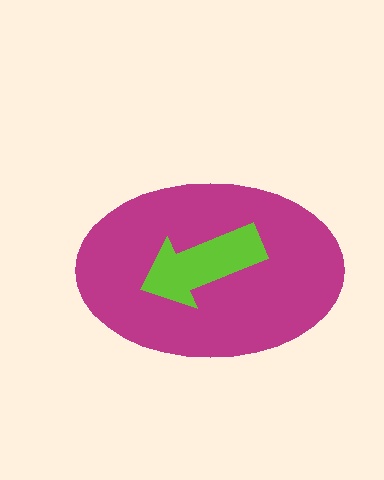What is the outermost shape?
The magenta ellipse.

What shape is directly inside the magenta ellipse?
The lime arrow.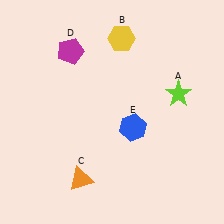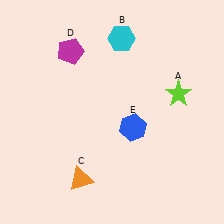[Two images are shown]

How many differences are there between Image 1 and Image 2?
There is 1 difference between the two images.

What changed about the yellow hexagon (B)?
In Image 1, B is yellow. In Image 2, it changed to cyan.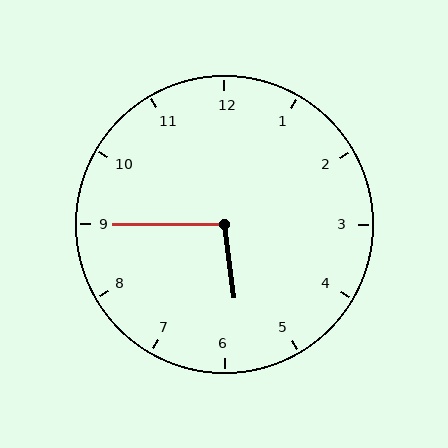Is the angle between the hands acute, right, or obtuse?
It is obtuse.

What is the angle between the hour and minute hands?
Approximately 98 degrees.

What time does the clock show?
5:45.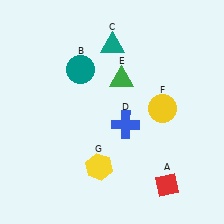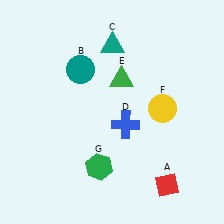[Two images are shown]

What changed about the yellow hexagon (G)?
In Image 1, G is yellow. In Image 2, it changed to green.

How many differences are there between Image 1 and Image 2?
There is 1 difference between the two images.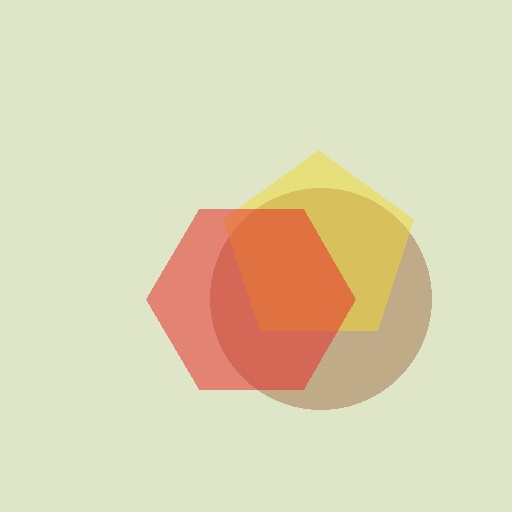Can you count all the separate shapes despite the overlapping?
Yes, there are 3 separate shapes.